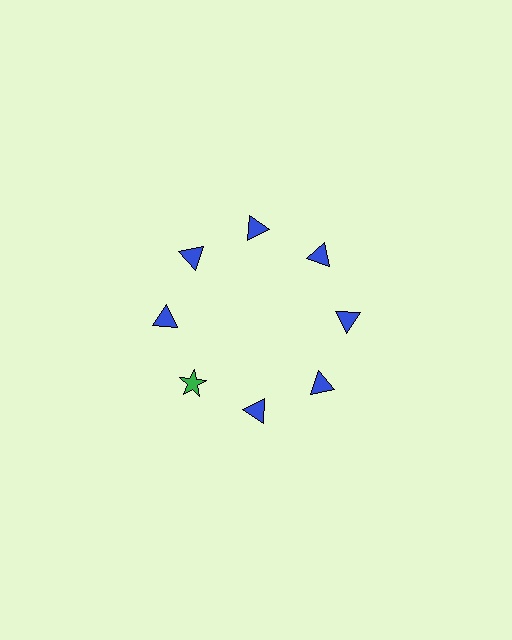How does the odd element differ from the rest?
It differs in both color (green instead of blue) and shape (star instead of triangle).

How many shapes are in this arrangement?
There are 8 shapes arranged in a ring pattern.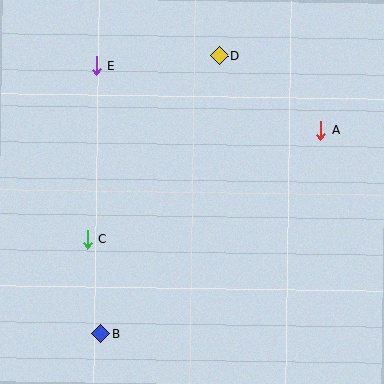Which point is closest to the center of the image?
Point C at (88, 239) is closest to the center.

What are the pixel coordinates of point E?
Point E is at (96, 65).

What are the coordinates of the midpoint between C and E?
The midpoint between C and E is at (92, 152).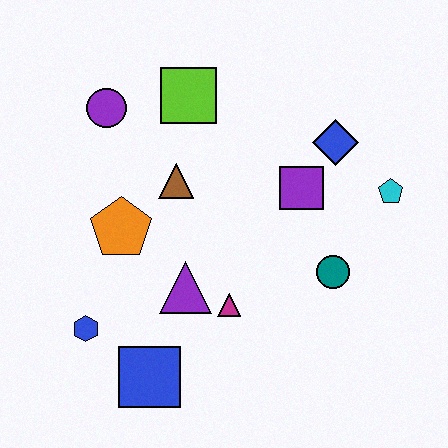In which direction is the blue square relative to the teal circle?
The blue square is to the left of the teal circle.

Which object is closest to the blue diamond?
The purple square is closest to the blue diamond.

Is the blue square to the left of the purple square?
Yes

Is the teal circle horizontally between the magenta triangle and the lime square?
No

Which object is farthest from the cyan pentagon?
The blue hexagon is farthest from the cyan pentagon.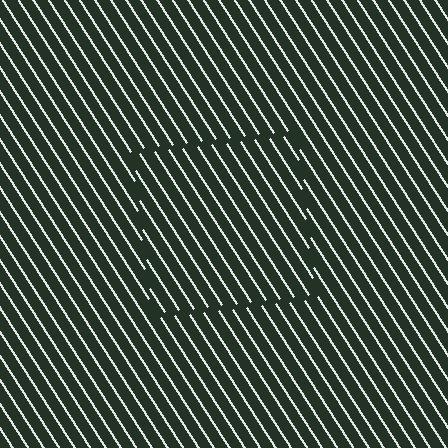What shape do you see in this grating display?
An illusory square. The interior of the shape contains the same grating, shifted by half a period — the contour is defined by the phase discontinuity where line-ends from the inner and outer gratings abut.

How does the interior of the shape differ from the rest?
The interior of the shape contains the same grating, shifted by half a period — the contour is defined by the phase discontinuity where line-ends from the inner and outer gratings abut.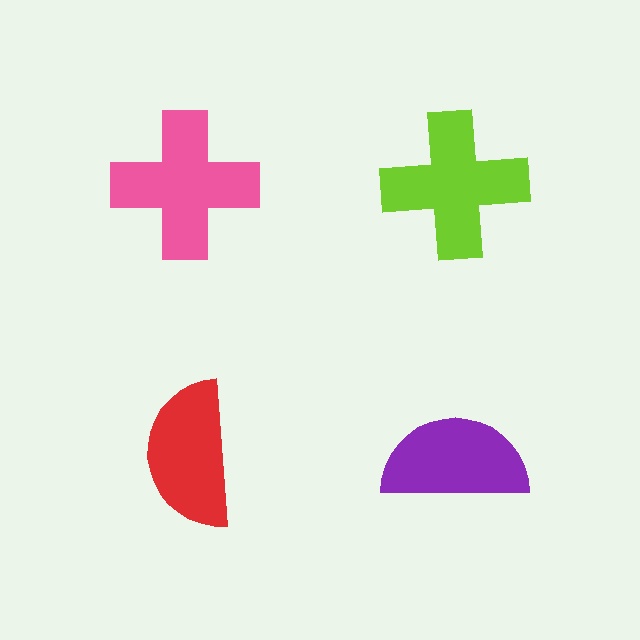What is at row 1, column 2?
A lime cross.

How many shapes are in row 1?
2 shapes.